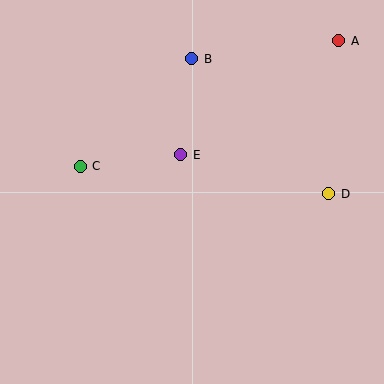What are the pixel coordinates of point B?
Point B is at (192, 59).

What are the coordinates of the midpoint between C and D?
The midpoint between C and D is at (205, 180).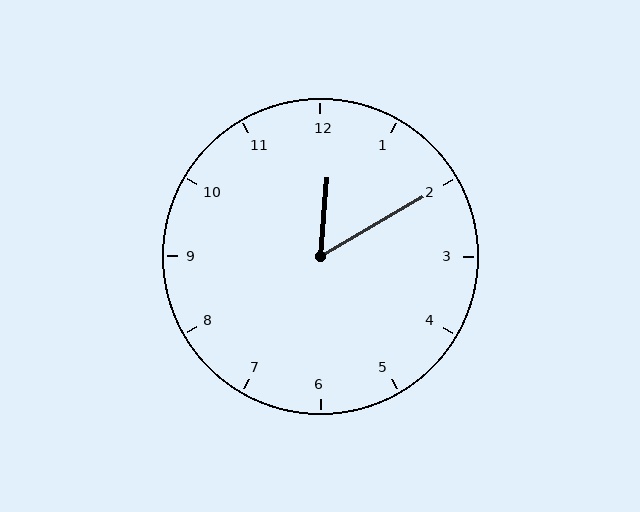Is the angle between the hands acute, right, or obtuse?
It is acute.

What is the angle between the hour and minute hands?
Approximately 55 degrees.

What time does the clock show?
12:10.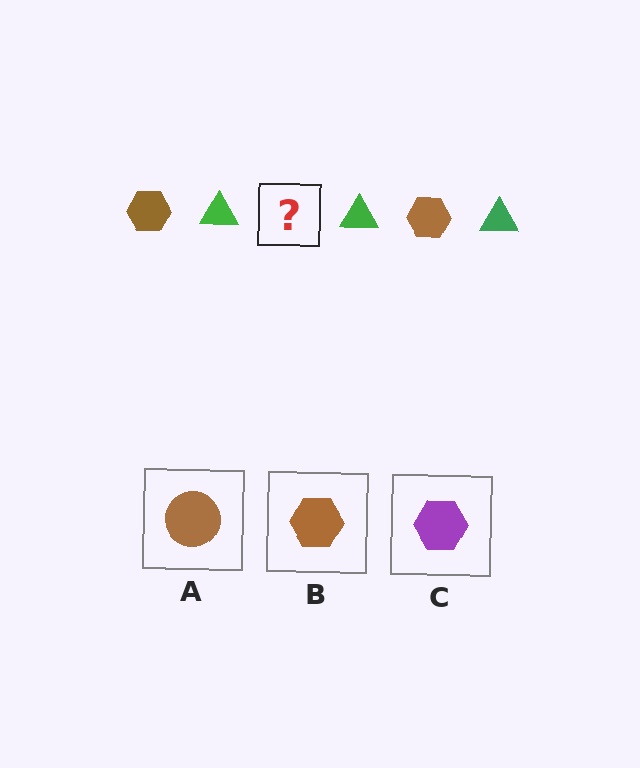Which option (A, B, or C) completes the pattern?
B.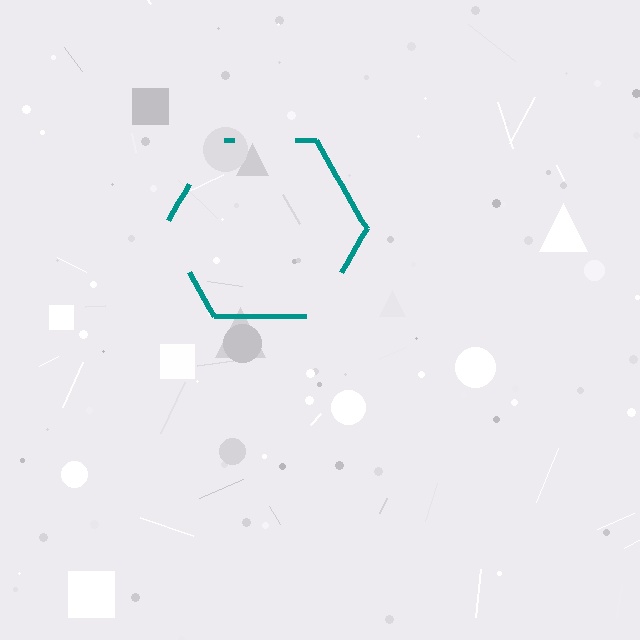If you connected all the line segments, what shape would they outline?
They would outline a hexagon.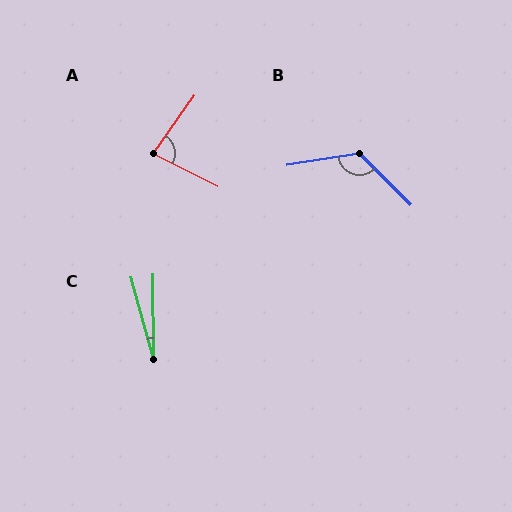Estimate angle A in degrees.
Approximately 81 degrees.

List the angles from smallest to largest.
C (15°), A (81°), B (126°).